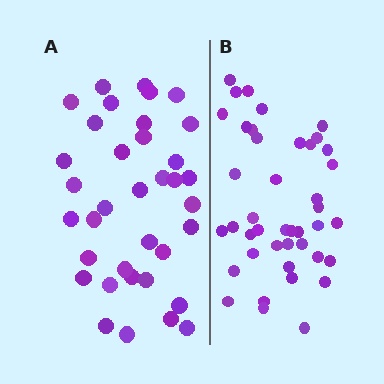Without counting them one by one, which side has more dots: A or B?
Region B (the right region) has more dots.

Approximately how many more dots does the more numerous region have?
Region B has about 6 more dots than region A.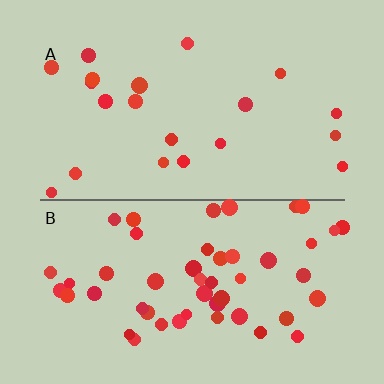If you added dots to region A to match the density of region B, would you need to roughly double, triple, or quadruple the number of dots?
Approximately double.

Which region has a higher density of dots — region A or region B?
B (the bottom).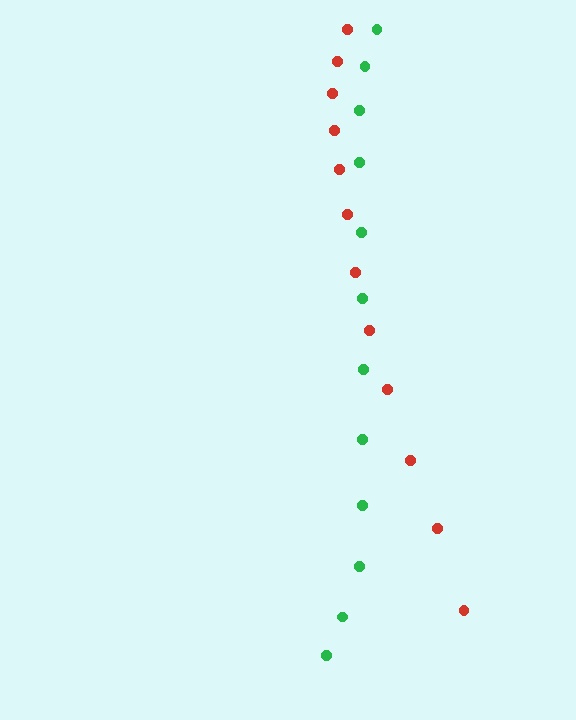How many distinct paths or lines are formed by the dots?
There are 2 distinct paths.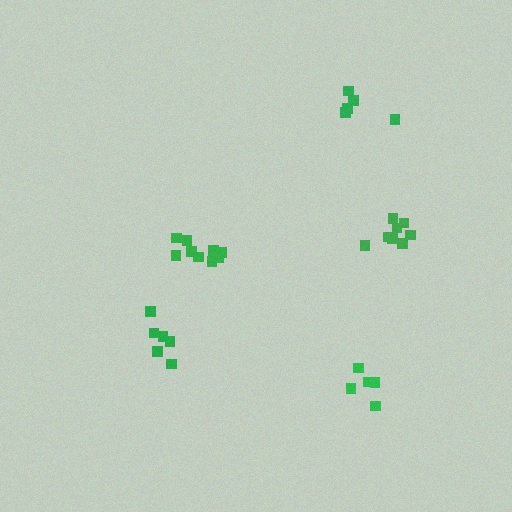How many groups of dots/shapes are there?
There are 5 groups.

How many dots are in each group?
Group 1: 6 dots, Group 2: 8 dots, Group 3: 5 dots, Group 4: 5 dots, Group 5: 10 dots (34 total).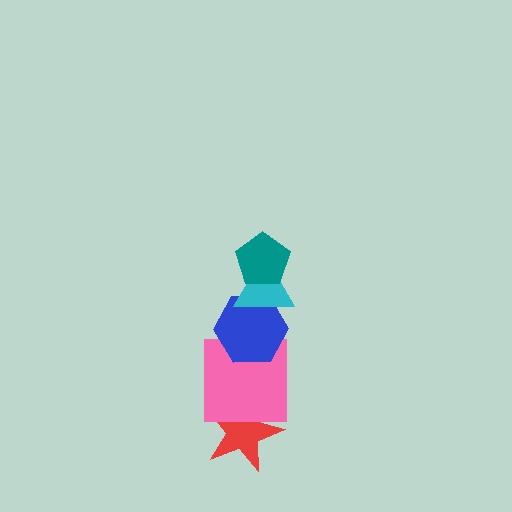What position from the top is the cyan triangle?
The cyan triangle is 2nd from the top.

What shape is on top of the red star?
The pink square is on top of the red star.